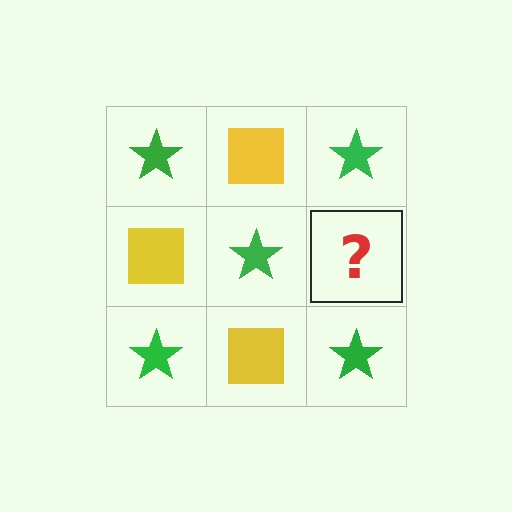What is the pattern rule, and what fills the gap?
The rule is that it alternates green star and yellow square in a checkerboard pattern. The gap should be filled with a yellow square.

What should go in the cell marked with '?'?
The missing cell should contain a yellow square.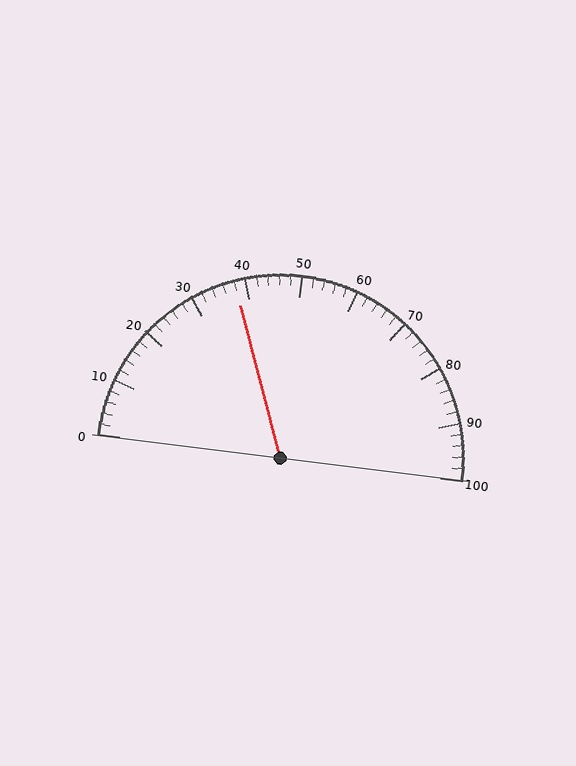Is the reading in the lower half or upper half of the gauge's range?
The reading is in the lower half of the range (0 to 100).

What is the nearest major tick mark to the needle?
The nearest major tick mark is 40.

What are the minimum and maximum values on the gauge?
The gauge ranges from 0 to 100.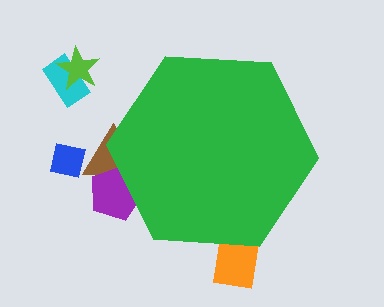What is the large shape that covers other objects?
A green hexagon.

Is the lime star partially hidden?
No, the lime star is fully visible.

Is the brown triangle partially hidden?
Yes, the brown triangle is partially hidden behind the green hexagon.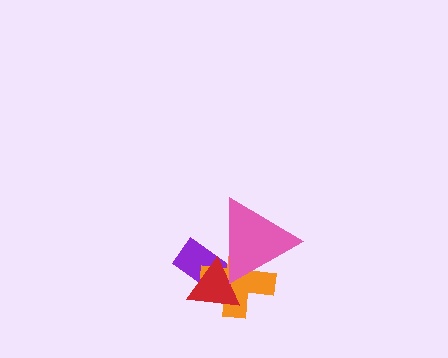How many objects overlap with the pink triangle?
3 objects overlap with the pink triangle.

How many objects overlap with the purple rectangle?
3 objects overlap with the purple rectangle.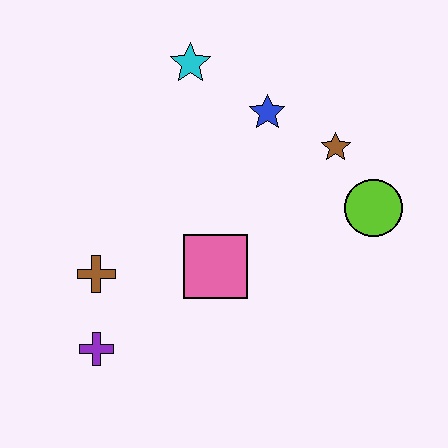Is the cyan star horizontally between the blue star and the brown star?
No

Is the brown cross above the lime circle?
No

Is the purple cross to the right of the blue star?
No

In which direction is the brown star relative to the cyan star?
The brown star is to the right of the cyan star.